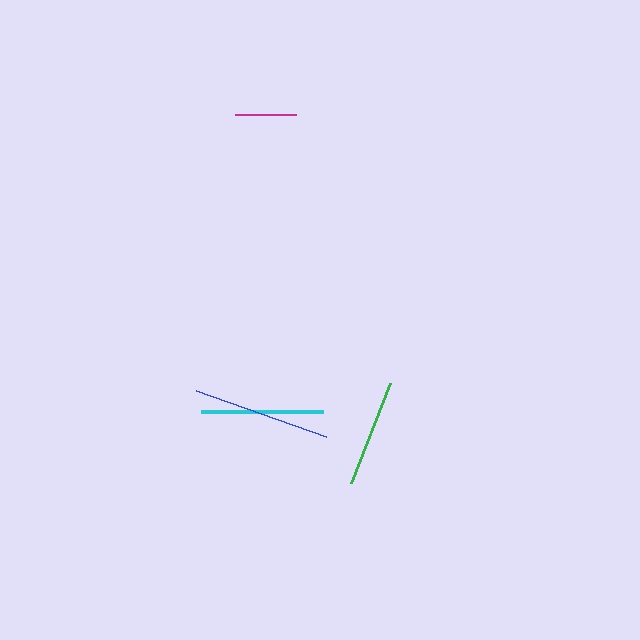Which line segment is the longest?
The blue line is the longest at approximately 138 pixels.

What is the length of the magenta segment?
The magenta segment is approximately 61 pixels long.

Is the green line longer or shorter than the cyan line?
The cyan line is longer than the green line.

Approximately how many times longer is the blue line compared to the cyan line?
The blue line is approximately 1.1 times the length of the cyan line.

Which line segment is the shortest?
The magenta line is the shortest at approximately 61 pixels.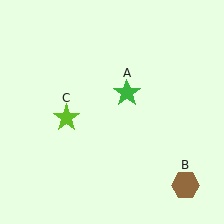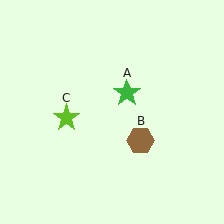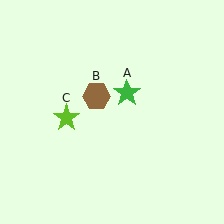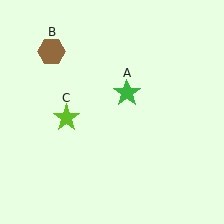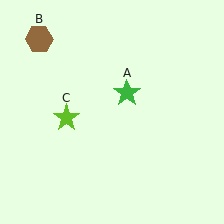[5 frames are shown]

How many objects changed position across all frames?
1 object changed position: brown hexagon (object B).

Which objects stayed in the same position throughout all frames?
Green star (object A) and lime star (object C) remained stationary.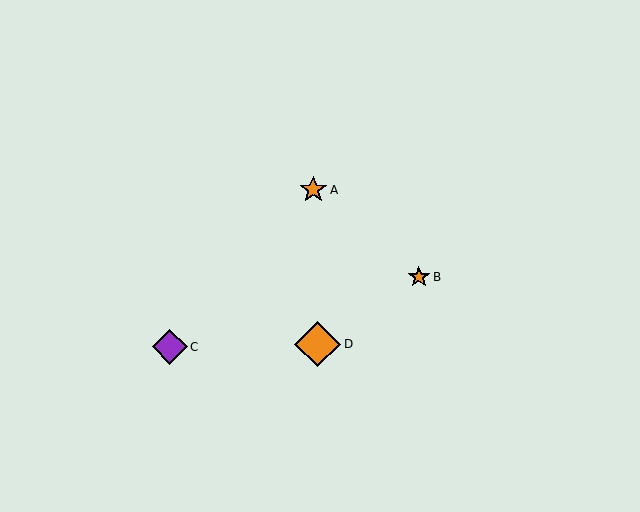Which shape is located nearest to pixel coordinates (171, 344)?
The purple diamond (labeled C) at (170, 347) is nearest to that location.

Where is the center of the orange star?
The center of the orange star is at (419, 277).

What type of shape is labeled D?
Shape D is an orange diamond.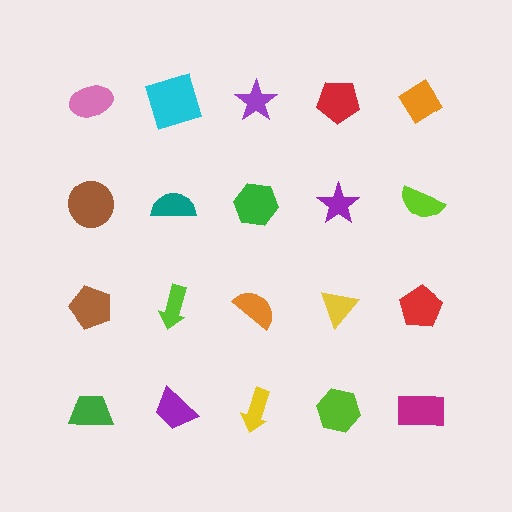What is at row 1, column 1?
A pink ellipse.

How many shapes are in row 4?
5 shapes.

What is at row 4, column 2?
A purple trapezoid.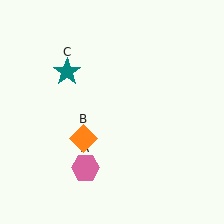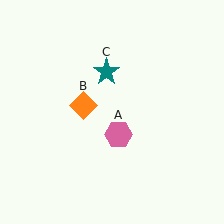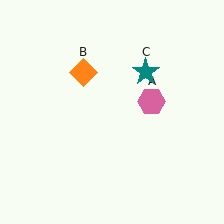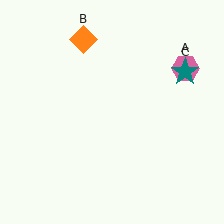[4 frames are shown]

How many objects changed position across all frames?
3 objects changed position: pink hexagon (object A), orange diamond (object B), teal star (object C).